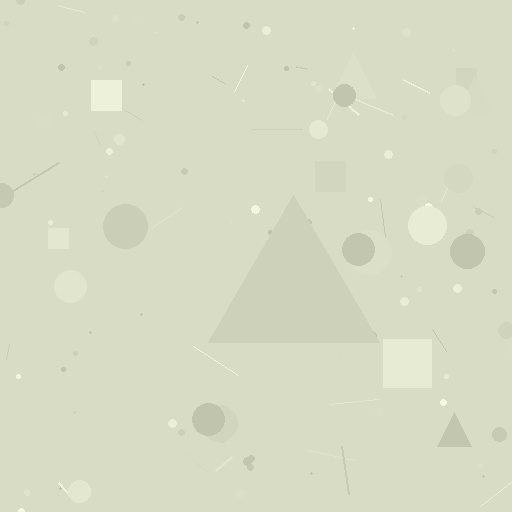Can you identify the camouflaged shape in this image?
The camouflaged shape is a triangle.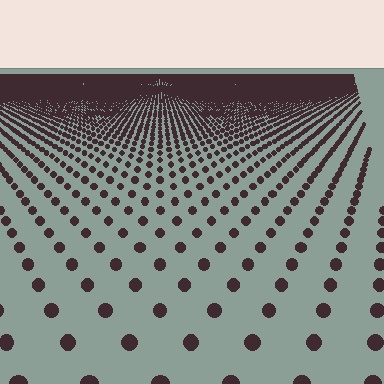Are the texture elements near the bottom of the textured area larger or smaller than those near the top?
Larger. Near the bottom, elements are closer to the viewer and appear at a bigger on-screen size.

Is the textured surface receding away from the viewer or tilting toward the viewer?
The surface is receding away from the viewer. Texture elements get smaller and denser toward the top.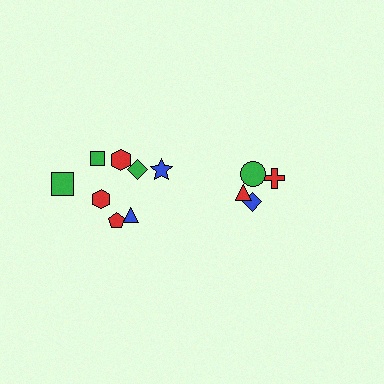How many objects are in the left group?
There are 8 objects.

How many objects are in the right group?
There are 4 objects.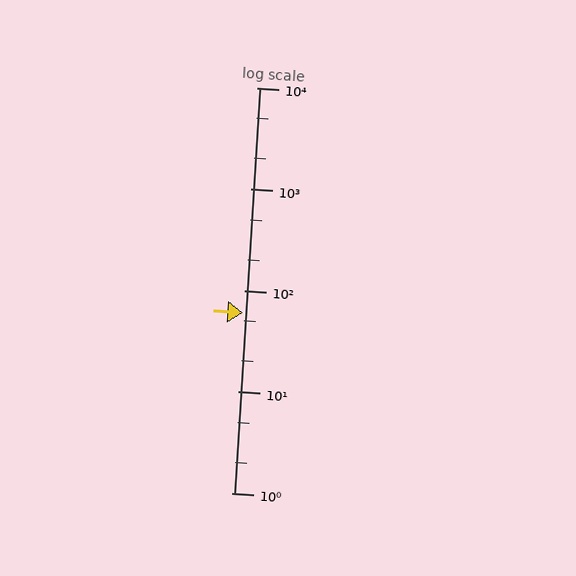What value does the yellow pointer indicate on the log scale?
The pointer indicates approximately 60.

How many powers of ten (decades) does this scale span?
The scale spans 4 decades, from 1 to 10000.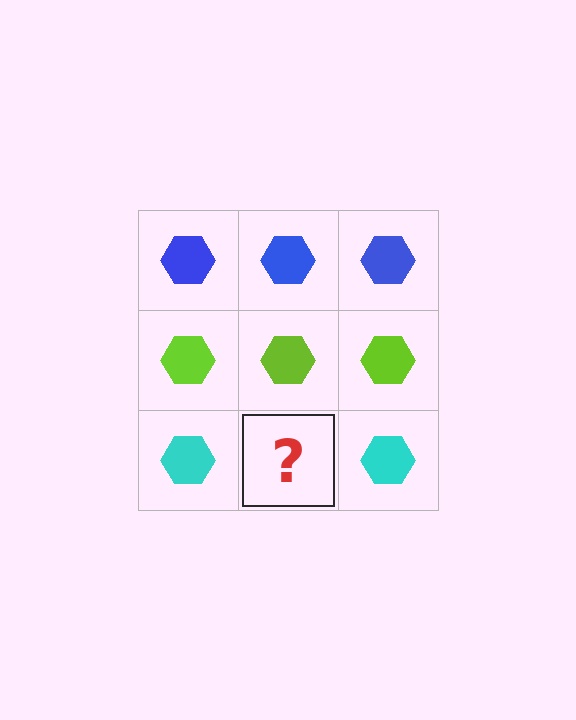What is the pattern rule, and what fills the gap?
The rule is that each row has a consistent color. The gap should be filled with a cyan hexagon.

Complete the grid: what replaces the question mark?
The question mark should be replaced with a cyan hexagon.